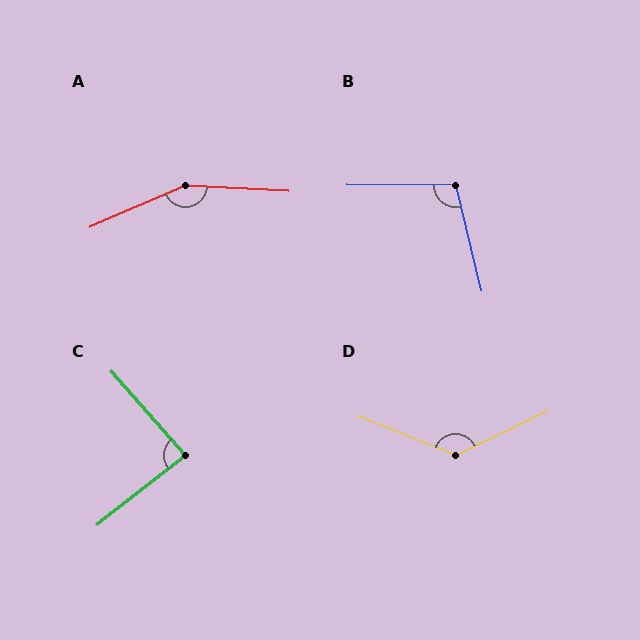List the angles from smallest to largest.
C (87°), B (104°), D (132°), A (154°).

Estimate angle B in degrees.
Approximately 104 degrees.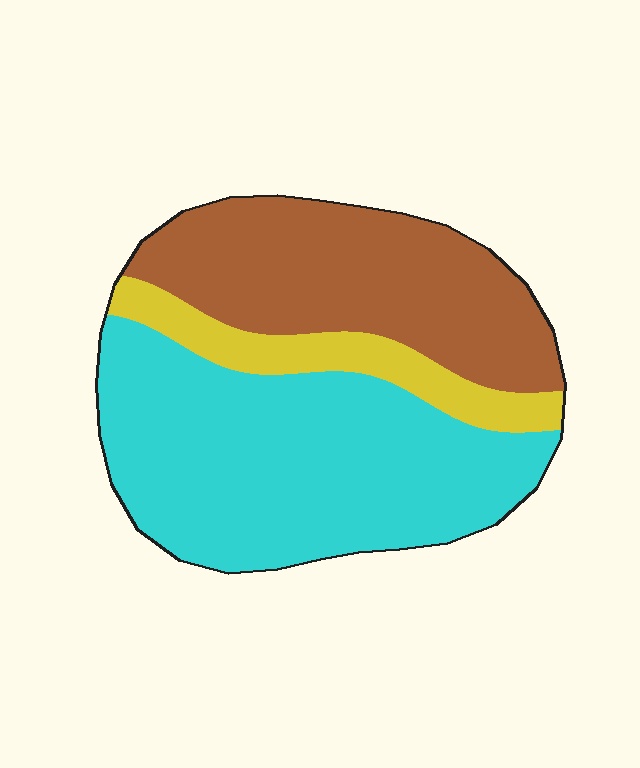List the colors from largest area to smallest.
From largest to smallest: cyan, brown, yellow.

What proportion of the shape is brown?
Brown covers roughly 35% of the shape.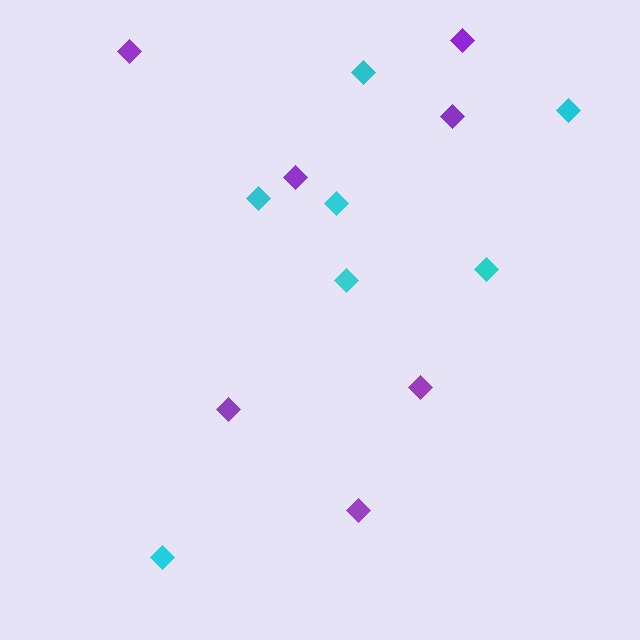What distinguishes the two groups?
There are 2 groups: one group of purple diamonds (7) and one group of cyan diamonds (7).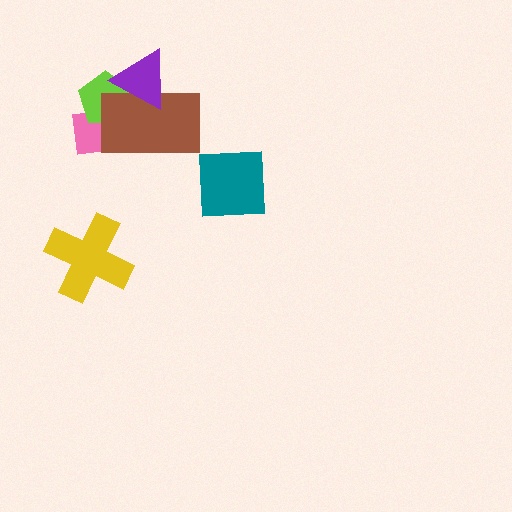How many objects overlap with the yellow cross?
0 objects overlap with the yellow cross.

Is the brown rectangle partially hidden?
Yes, it is partially covered by another shape.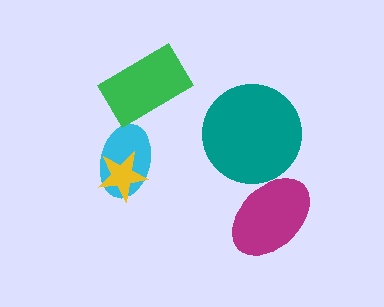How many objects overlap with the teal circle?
1 object overlaps with the teal circle.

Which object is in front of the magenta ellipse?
The teal circle is in front of the magenta ellipse.